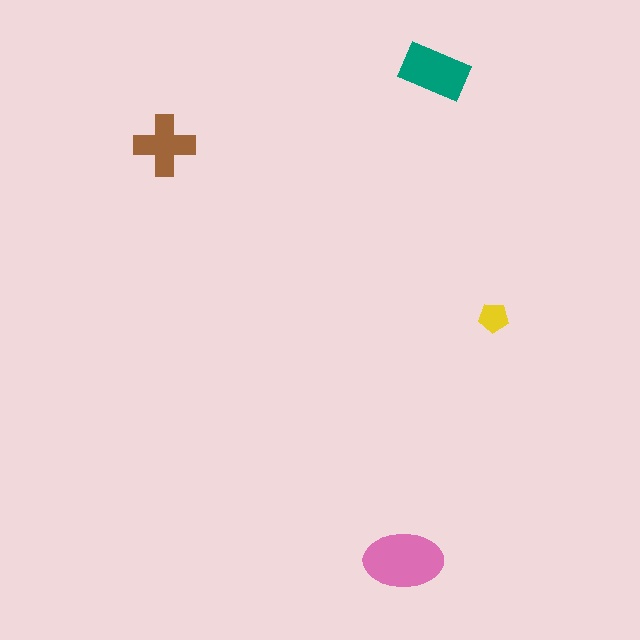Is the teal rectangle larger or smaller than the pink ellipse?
Smaller.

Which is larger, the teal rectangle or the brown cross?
The teal rectangle.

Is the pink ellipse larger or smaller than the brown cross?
Larger.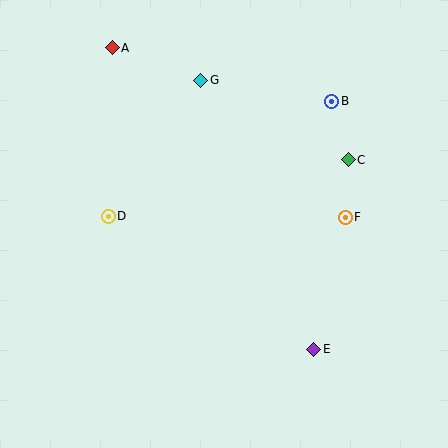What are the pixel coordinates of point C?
Point C is at (348, 160).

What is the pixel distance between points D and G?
The distance between D and G is 164 pixels.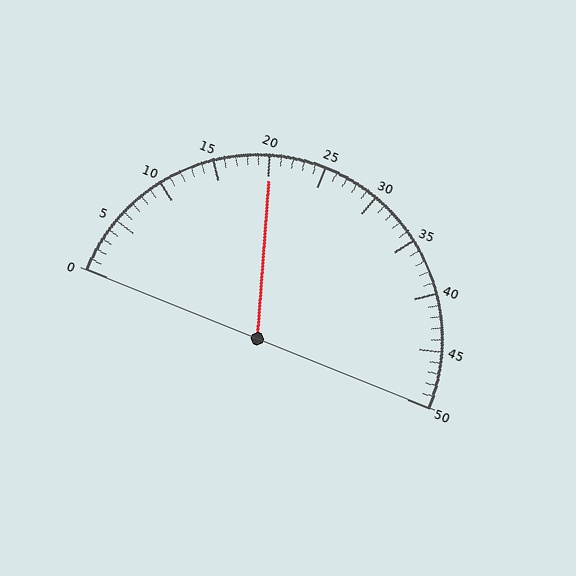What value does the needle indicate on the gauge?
The needle indicates approximately 20.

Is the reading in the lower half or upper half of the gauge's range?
The reading is in the lower half of the range (0 to 50).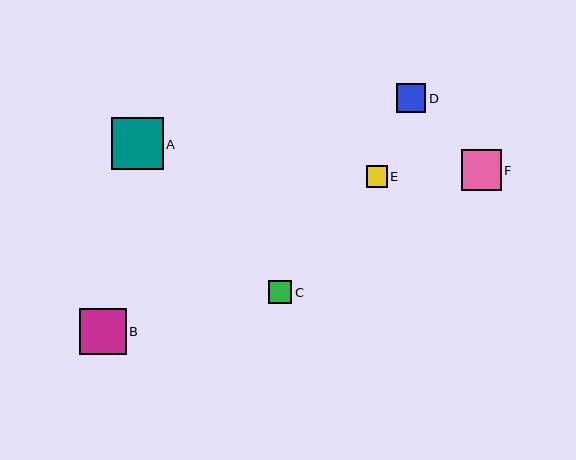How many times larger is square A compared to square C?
Square A is approximately 2.3 times the size of square C.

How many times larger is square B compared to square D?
Square B is approximately 1.6 times the size of square D.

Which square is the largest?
Square A is the largest with a size of approximately 52 pixels.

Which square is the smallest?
Square E is the smallest with a size of approximately 21 pixels.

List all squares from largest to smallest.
From largest to smallest: A, B, F, D, C, E.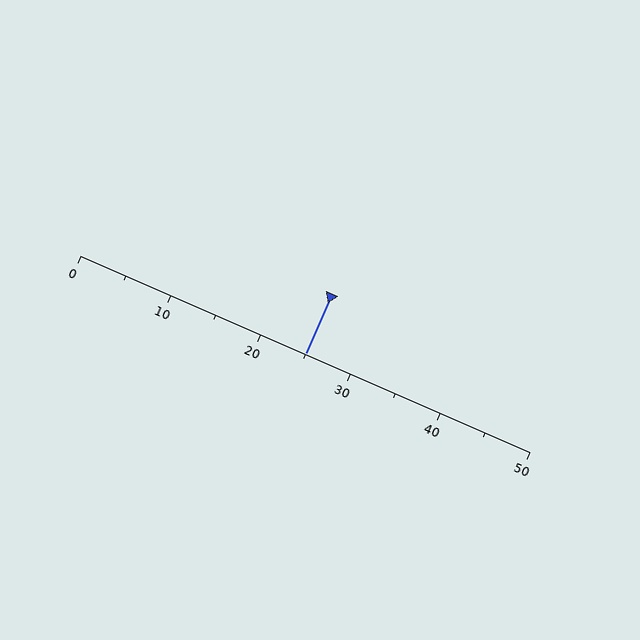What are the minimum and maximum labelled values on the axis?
The axis runs from 0 to 50.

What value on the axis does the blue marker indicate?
The marker indicates approximately 25.